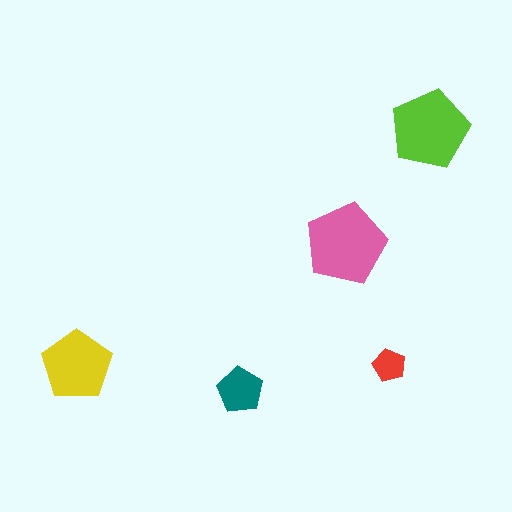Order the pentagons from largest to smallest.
the pink one, the lime one, the yellow one, the teal one, the red one.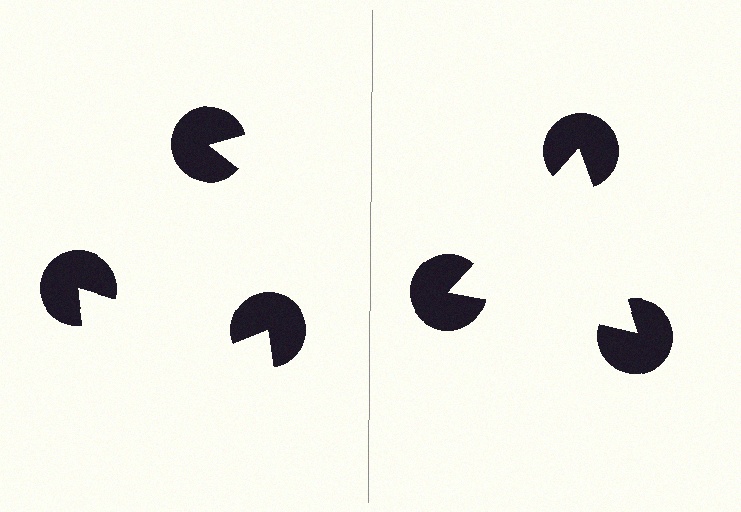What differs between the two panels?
The pac-man discs are positioned identically on both sides; only the wedge orientations differ. On the right they align to a triangle; on the left they are misaligned.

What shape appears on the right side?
An illusory triangle.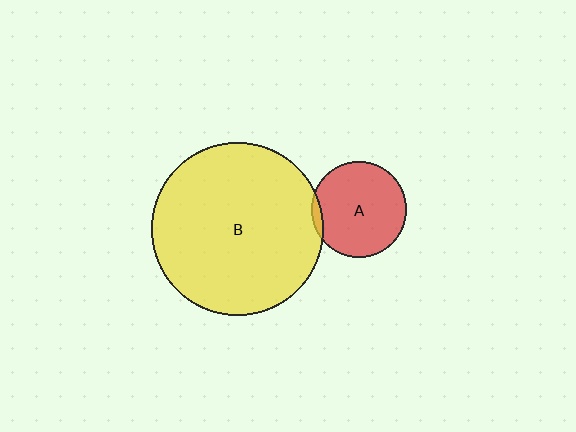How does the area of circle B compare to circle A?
Approximately 3.3 times.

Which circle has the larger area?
Circle B (yellow).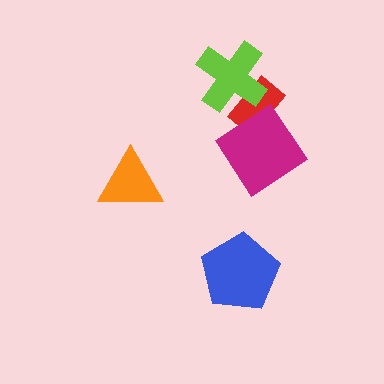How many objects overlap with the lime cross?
1 object overlaps with the lime cross.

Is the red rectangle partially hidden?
Yes, it is partially covered by another shape.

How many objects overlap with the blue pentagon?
0 objects overlap with the blue pentagon.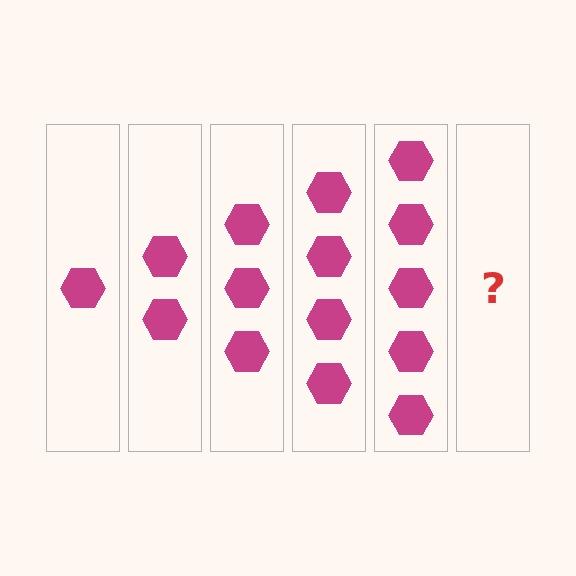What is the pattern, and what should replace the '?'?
The pattern is that each step adds one more hexagon. The '?' should be 6 hexagons.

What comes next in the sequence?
The next element should be 6 hexagons.